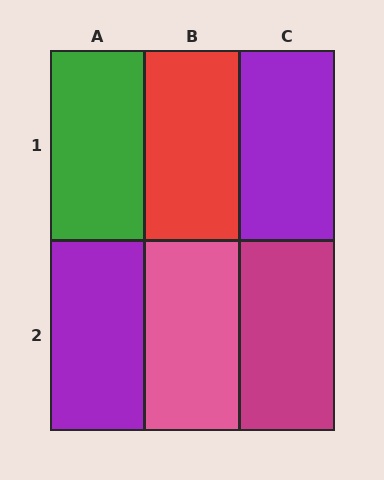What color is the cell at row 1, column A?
Green.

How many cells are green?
1 cell is green.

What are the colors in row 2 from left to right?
Purple, pink, magenta.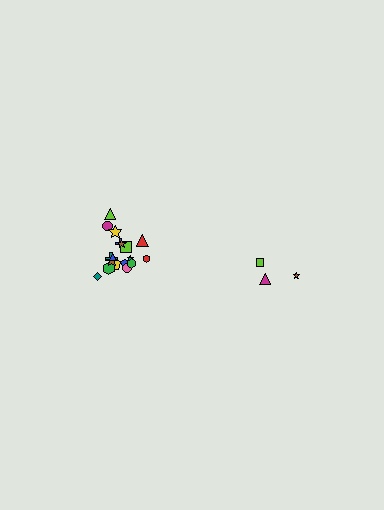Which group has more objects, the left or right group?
The left group.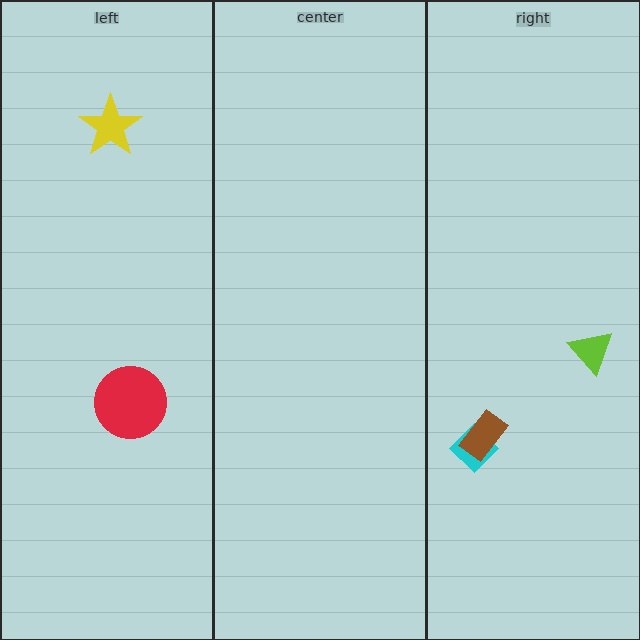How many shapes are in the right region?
3.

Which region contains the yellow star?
The left region.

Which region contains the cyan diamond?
The right region.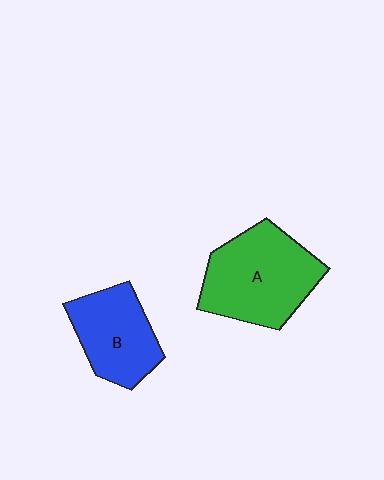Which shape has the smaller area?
Shape B (blue).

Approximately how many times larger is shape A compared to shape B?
Approximately 1.4 times.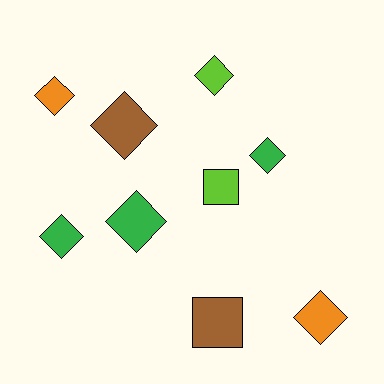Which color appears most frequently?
Green, with 3 objects.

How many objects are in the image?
There are 9 objects.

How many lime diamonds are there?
There is 1 lime diamond.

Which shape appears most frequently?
Diamond, with 7 objects.